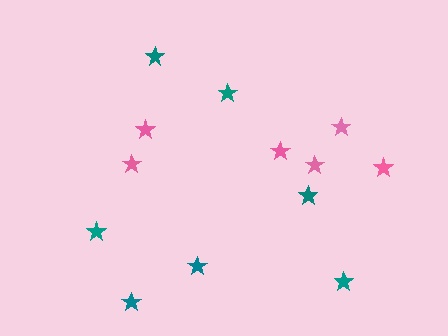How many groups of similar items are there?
There are 2 groups: one group of pink stars (6) and one group of teal stars (7).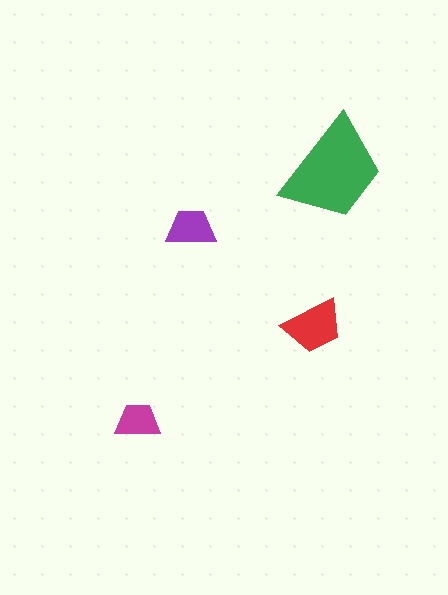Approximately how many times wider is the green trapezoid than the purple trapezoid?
About 2 times wider.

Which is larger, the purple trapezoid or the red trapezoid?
The red one.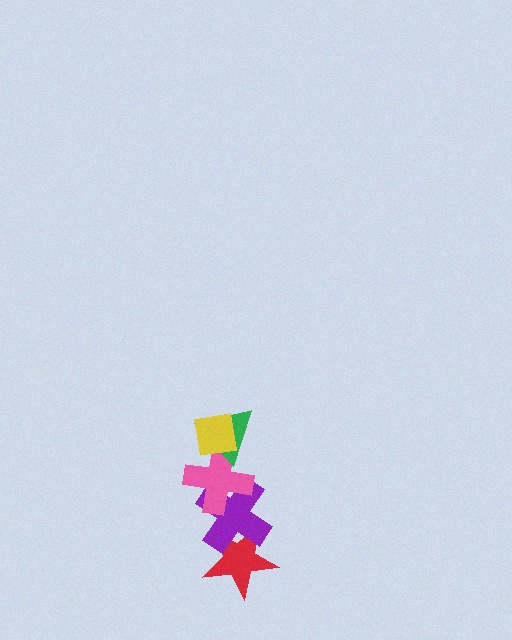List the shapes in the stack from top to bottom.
From top to bottom: the yellow square, the green triangle, the pink cross, the purple cross, the red star.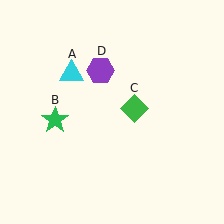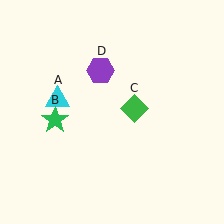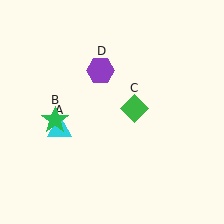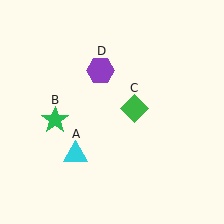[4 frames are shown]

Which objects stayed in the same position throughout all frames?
Green star (object B) and green diamond (object C) and purple hexagon (object D) remained stationary.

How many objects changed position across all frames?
1 object changed position: cyan triangle (object A).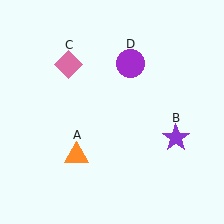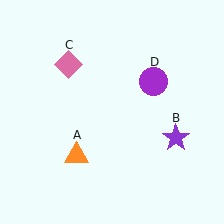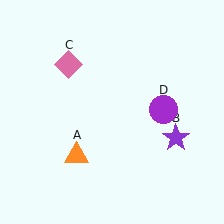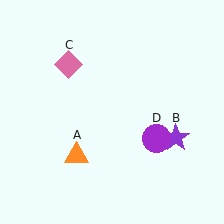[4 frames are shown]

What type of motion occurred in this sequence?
The purple circle (object D) rotated clockwise around the center of the scene.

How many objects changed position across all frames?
1 object changed position: purple circle (object D).